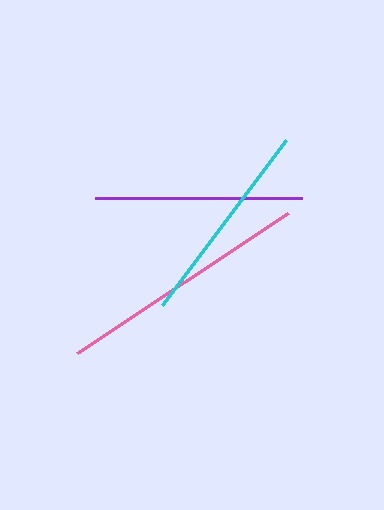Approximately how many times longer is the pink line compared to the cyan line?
The pink line is approximately 1.2 times the length of the cyan line.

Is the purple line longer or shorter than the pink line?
The pink line is longer than the purple line.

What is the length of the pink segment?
The pink segment is approximately 254 pixels long.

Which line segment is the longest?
The pink line is the longest at approximately 254 pixels.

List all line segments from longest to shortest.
From longest to shortest: pink, purple, cyan.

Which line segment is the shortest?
The cyan line is the shortest at approximately 206 pixels.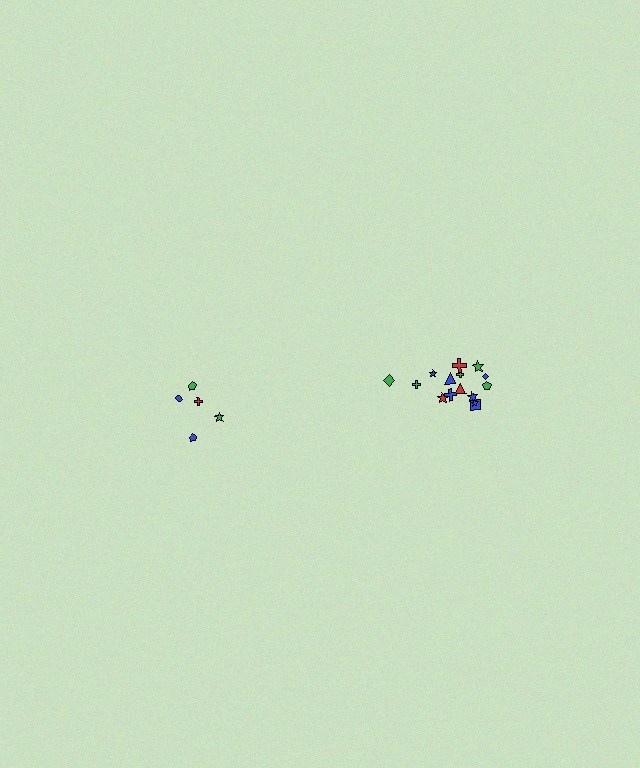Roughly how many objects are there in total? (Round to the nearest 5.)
Roughly 20 objects in total.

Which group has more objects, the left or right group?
The right group.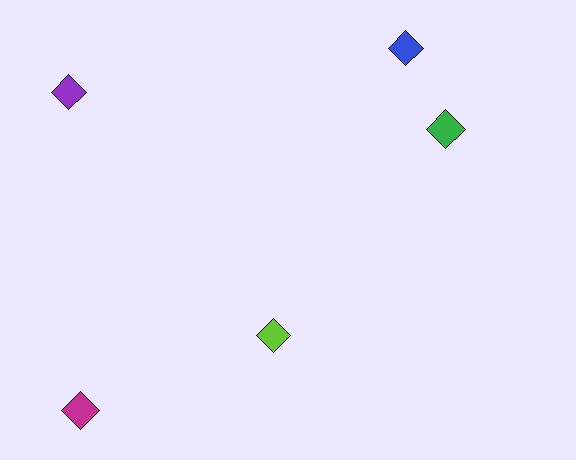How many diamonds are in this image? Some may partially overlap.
There are 5 diamonds.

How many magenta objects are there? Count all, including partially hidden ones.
There is 1 magenta object.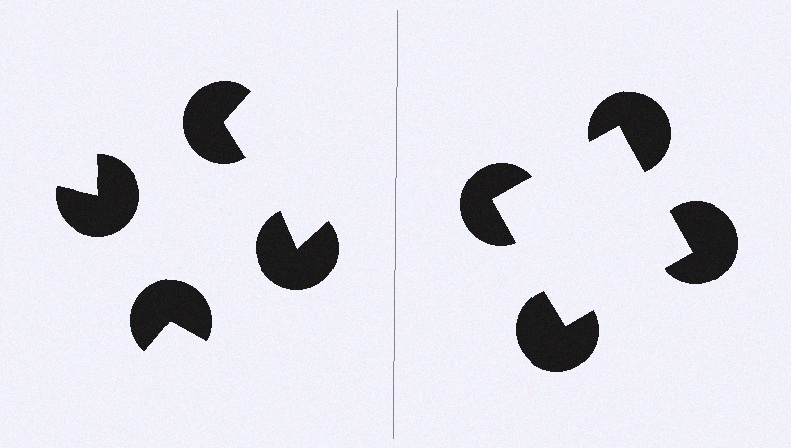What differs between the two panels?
The pac-man discs are positioned identically on both sides; only the wedge orientations differ. On the right they align to a square; on the left they are misaligned.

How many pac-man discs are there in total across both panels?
8 — 4 on each side.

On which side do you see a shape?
An illusory square appears on the right side. On the left side the wedge cuts are rotated, so no coherent shape forms.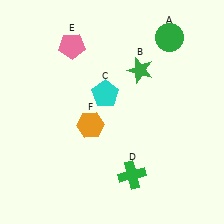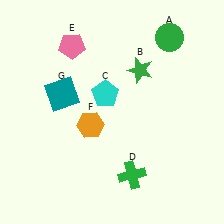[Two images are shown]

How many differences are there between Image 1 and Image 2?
There is 1 difference between the two images.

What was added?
A teal square (G) was added in Image 2.